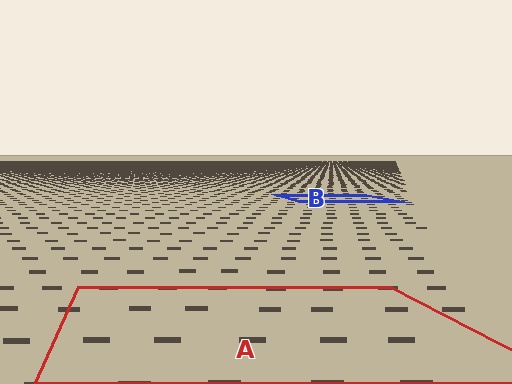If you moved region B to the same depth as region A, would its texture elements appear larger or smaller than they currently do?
They would appear larger. At a closer depth, the same texture elements are projected at a bigger on-screen size.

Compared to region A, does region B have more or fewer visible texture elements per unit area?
Region B has more texture elements per unit area — they are packed more densely because it is farther away.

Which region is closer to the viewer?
Region A is closer. The texture elements there are larger and more spread out.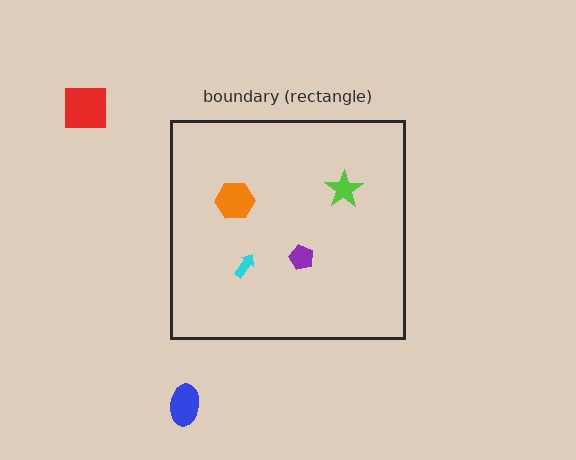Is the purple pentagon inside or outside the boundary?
Inside.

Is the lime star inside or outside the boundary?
Inside.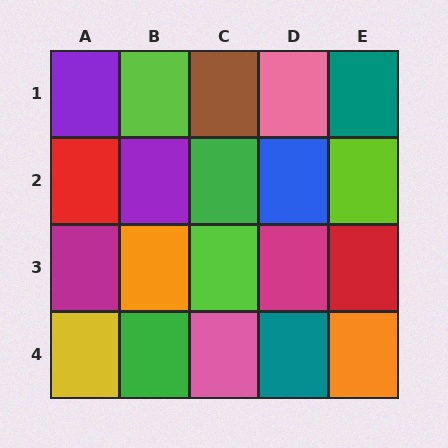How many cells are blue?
1 cell is blue.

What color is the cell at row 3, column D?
Magenta.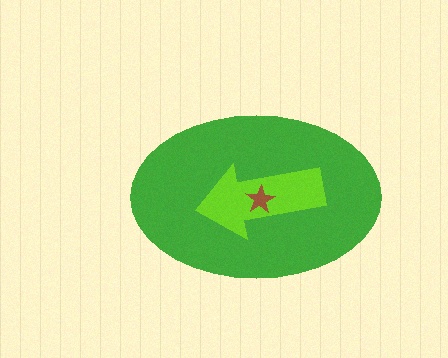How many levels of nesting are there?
3.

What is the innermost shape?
The brown star.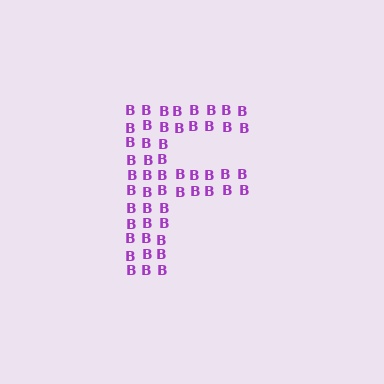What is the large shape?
The large shape is the letter F.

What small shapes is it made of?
It is made of small letter B's.